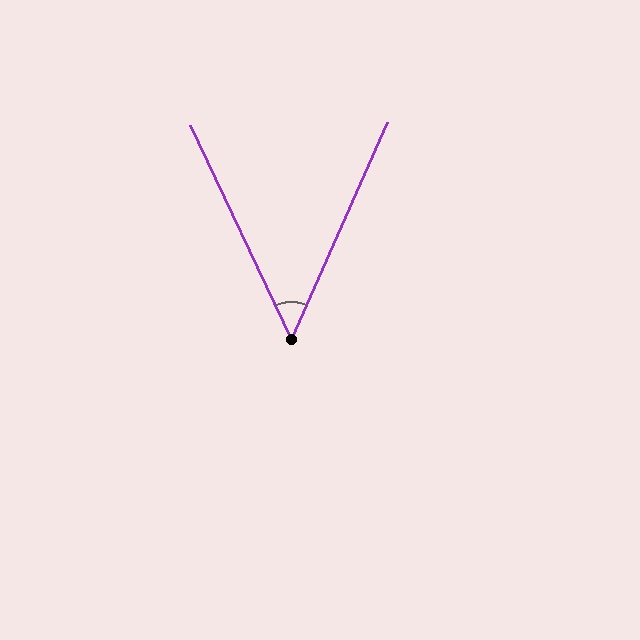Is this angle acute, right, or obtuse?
It is acute.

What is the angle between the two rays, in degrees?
Approximately 49 degrees.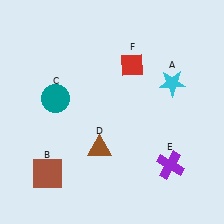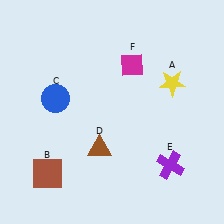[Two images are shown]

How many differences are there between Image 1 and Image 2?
There are 3 differences between the two images.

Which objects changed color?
A changed from cyan to yellow. C changed from teal to blue. F changed from red to magenta.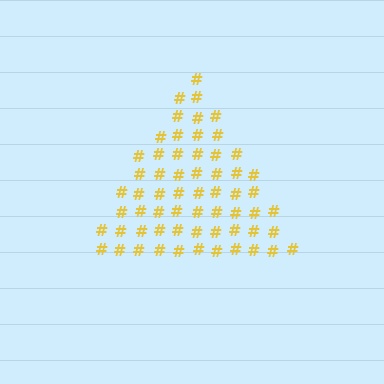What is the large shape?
The large shape is a triangle.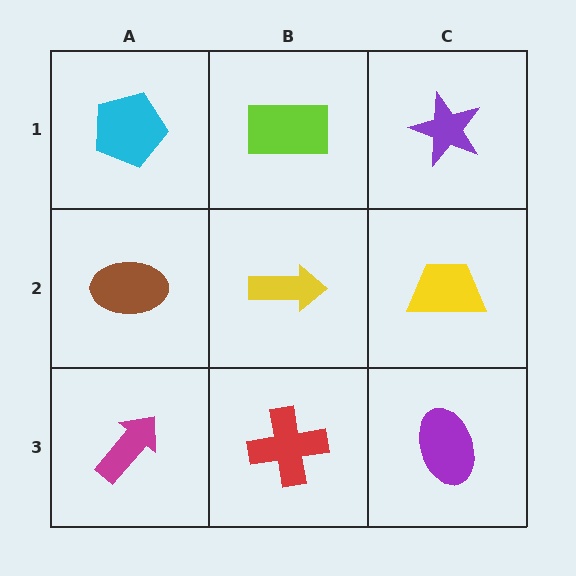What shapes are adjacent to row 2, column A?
A cyan pentagon (row 1, column A), a magenta arrow (row 3, column A), a yellow arrow (row 2, column B).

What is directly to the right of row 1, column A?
A lime rectangle.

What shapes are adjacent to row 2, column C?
A purple star (row 1, column C), a purple ellipse (row 3, column C), a yellow arrow (row 2, column B).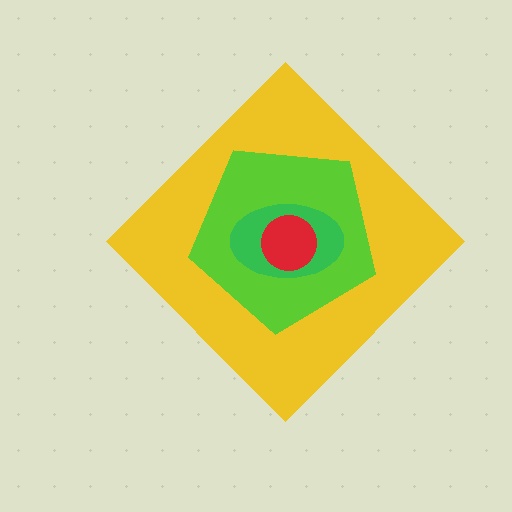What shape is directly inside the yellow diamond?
The lime pentagon.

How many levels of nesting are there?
4.